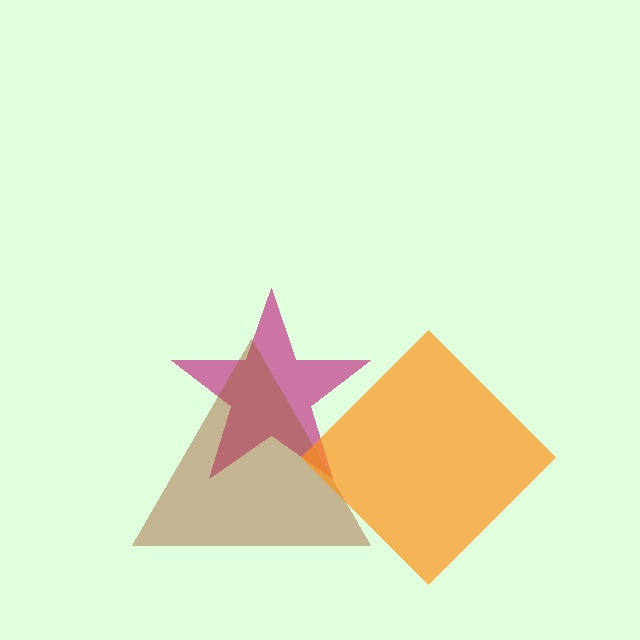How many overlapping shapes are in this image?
There are 3 overlapping shapes in the image.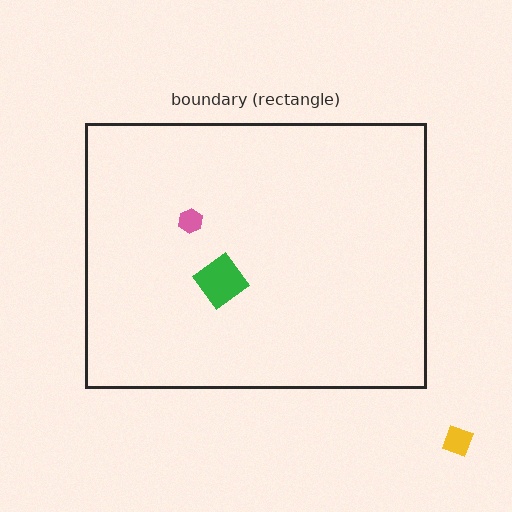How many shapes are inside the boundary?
2 inside, 1 outside.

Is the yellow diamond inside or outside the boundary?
Outside.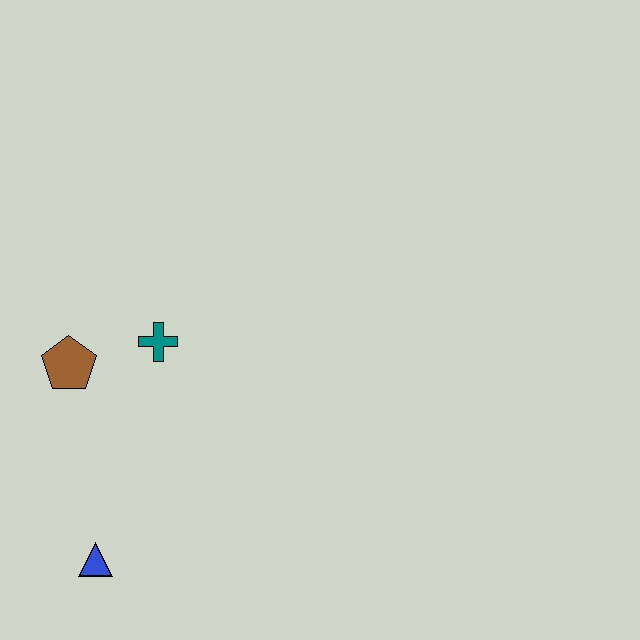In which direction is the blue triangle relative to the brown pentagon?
The blue triangle is below the brown pentagon.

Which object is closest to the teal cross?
The brown pentagon is closest to the teal cross.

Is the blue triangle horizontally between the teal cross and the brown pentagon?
Yes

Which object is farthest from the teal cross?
The blue triangle is farthest from the teal cross.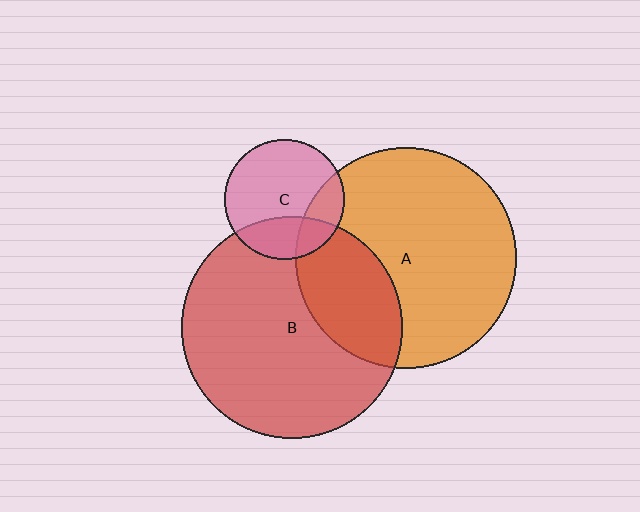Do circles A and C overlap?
Yes.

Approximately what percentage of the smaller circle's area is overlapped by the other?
Approximately 20%.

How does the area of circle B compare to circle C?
Approximately 3.4 times.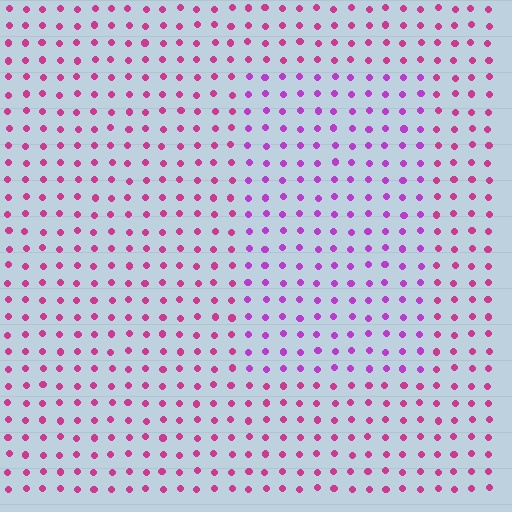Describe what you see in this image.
The image is filled with small magenta elements in a uniform arrangement. A rectangle-shaped region is visible where the elements are tinted to a slightly different hue, forming a subtle color boundary.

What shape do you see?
I see a rectangle.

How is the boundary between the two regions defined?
The boundary is defined purely by a slight shift in hue (about 32 degrees). Spacing, size, and orientation are identical on both sides.